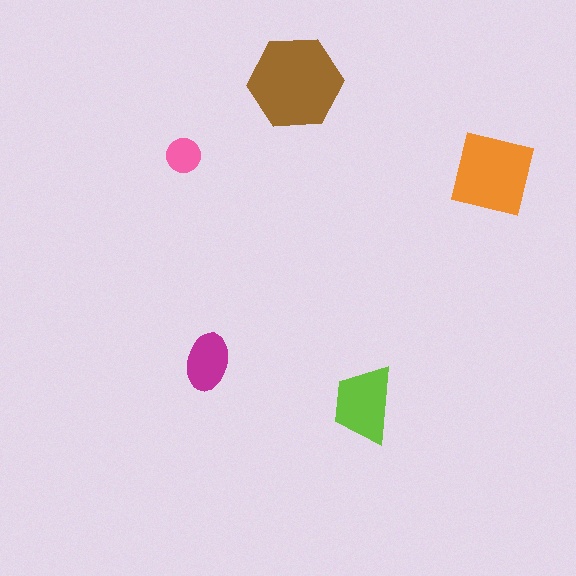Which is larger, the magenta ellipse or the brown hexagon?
The brown hexagon.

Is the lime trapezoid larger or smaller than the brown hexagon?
Smaller.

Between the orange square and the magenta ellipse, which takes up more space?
The orange square.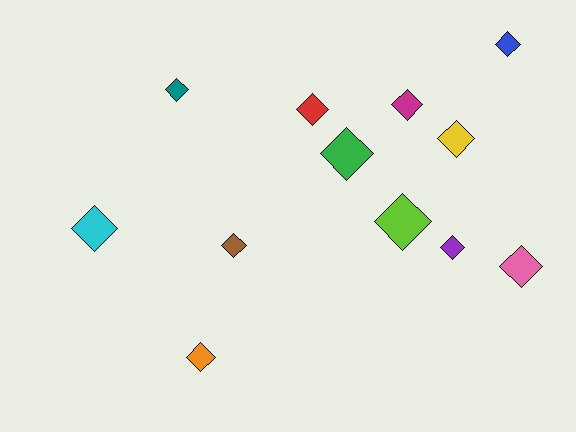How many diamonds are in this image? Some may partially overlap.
There are 12 diamonds.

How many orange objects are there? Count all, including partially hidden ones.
There is 1 orange object.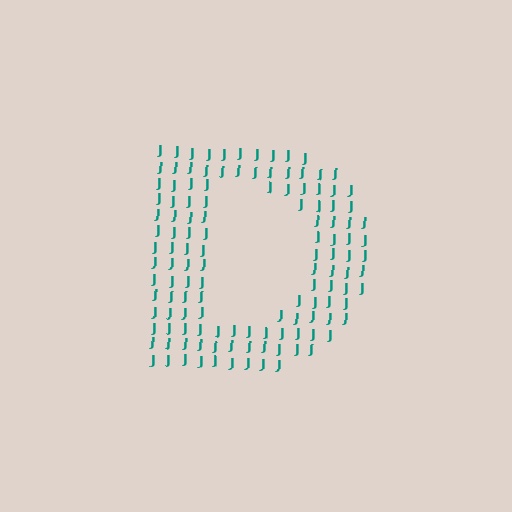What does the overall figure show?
The overall figure shows the letter D.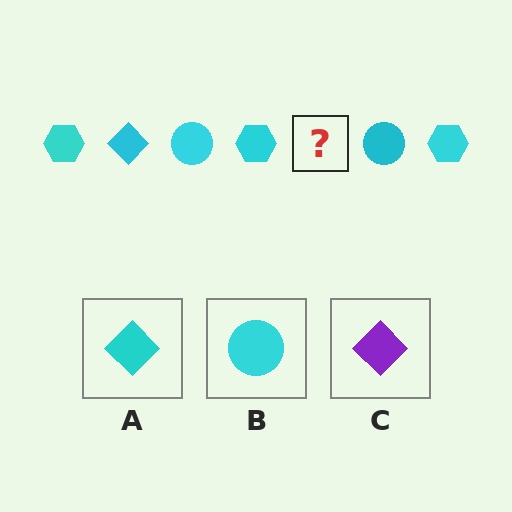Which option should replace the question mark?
Option A.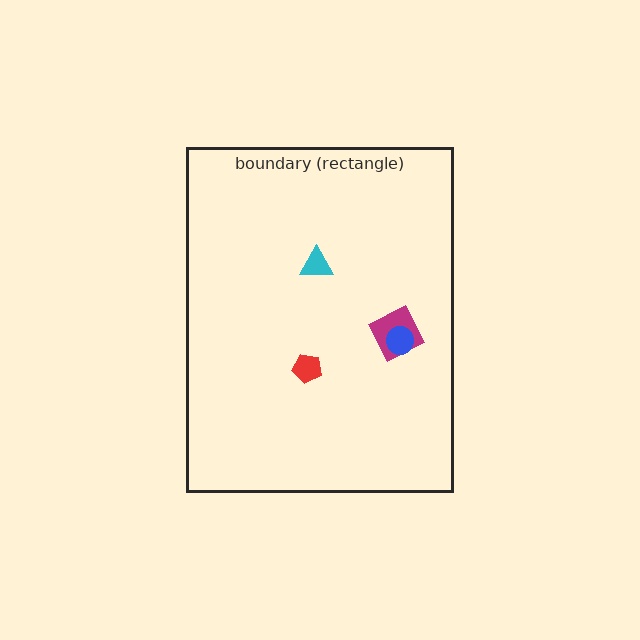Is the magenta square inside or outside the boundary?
Inside.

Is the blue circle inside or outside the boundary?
Inside.